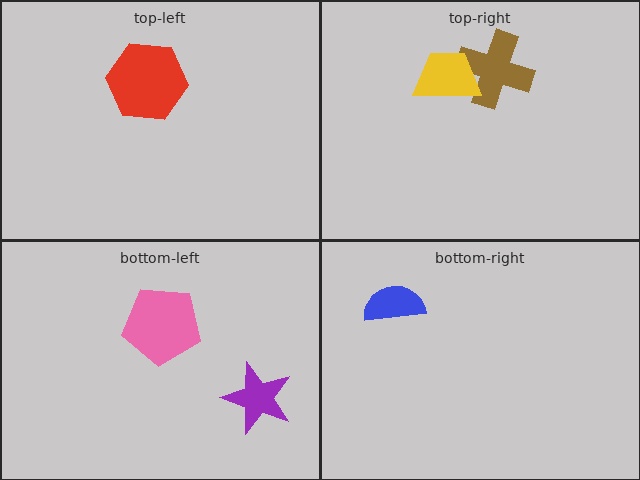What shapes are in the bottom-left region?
The purple star, the pink pentagon.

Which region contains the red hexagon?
The top-left region.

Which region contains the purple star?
The bottom-left region.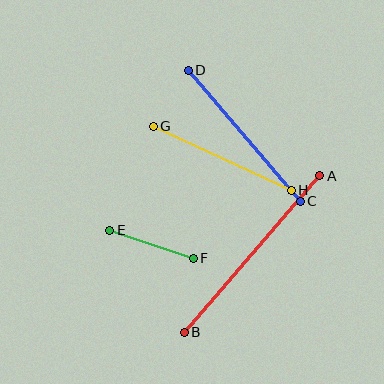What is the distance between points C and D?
The distance is approximately 172 pixels.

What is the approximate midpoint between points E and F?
The midpoint is at approximately (152, 244) pixels.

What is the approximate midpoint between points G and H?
The midpoint is at approximately (222, 158) pixels.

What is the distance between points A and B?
The distance is approximately 207 pixels.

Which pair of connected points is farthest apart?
Points A and B are farthest apart.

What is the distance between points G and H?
The distance is approximately 152 pixels.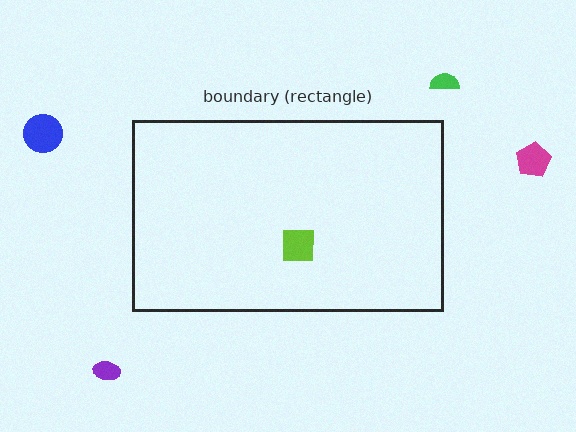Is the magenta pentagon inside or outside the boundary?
Outside.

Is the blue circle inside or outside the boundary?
Outside.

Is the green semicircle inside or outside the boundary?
Outside.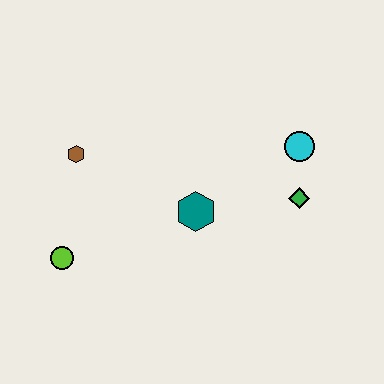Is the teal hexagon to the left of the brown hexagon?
No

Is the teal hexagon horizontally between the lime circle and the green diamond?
Yes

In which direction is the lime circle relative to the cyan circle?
The lime circle is to the left of the cyan circle.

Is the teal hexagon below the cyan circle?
Yes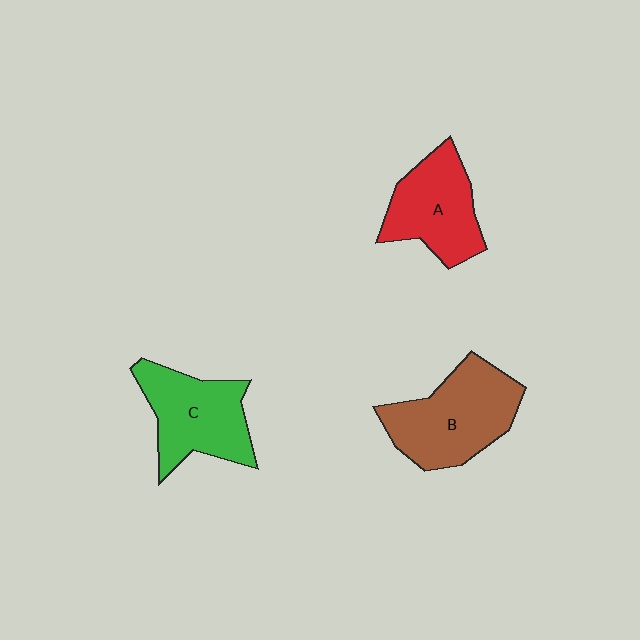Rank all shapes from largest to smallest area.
From largest to smallest: B (brown), C (green), A (red).